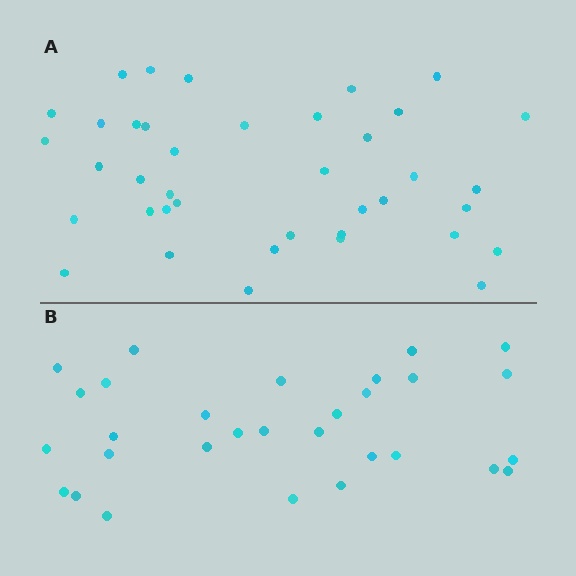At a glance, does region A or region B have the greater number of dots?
Region A (the top region) has more dots.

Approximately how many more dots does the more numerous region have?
Region A has roughly 8 or so more dots than region B.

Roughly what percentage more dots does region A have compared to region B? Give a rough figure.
About 30% more.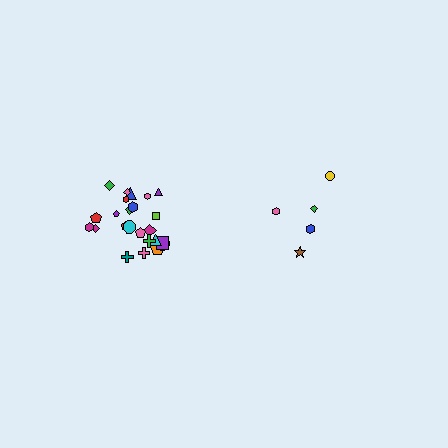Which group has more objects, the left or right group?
The left group.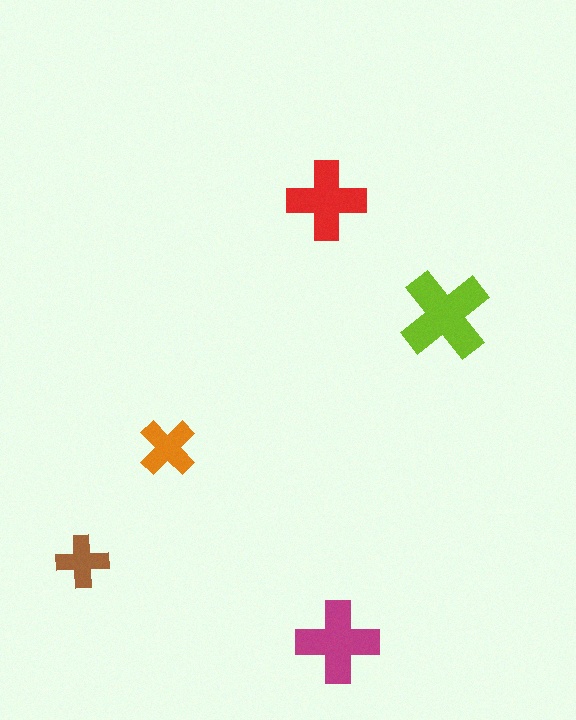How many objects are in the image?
There are 5 objects in the image.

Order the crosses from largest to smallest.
the lime one, the magenta one, the red one, the orange one, the brown one.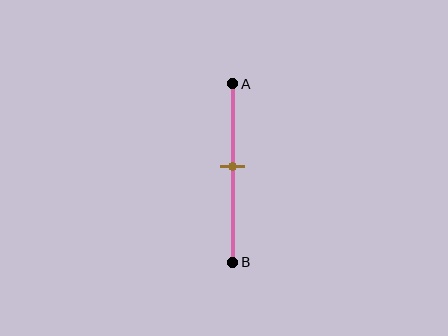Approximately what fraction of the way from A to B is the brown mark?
The brown mark is approximately 45% of the way from A to B.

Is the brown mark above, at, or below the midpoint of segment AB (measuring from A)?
The brown mark is above the midpoint of segment AB.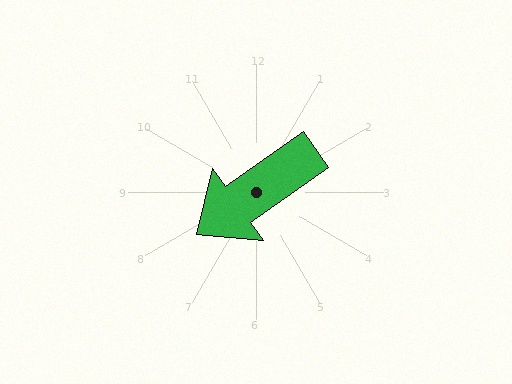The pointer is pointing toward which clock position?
Roughly 8 o'clock.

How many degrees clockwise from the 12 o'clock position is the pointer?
Approximately 235 degrees.